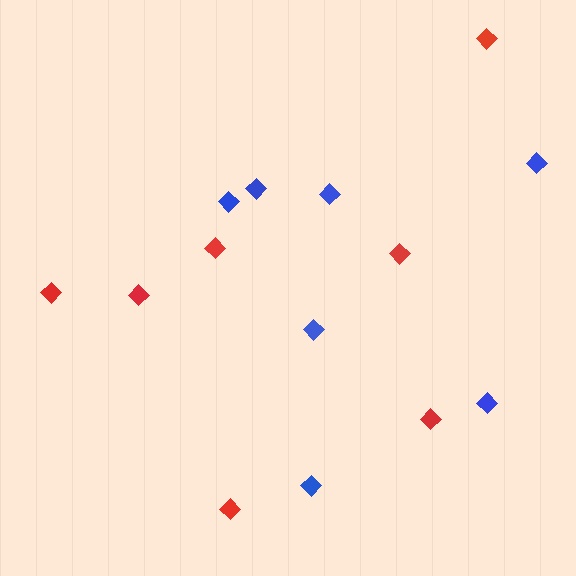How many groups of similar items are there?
There are 2 groups: one group of blue diamonds (7) and one group of red diamonds (7).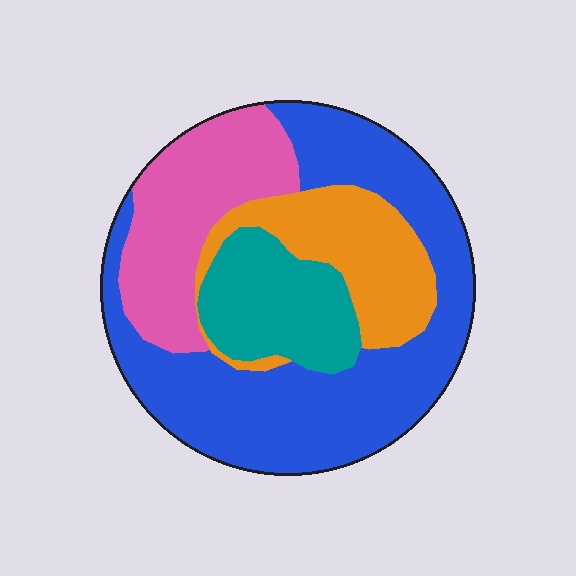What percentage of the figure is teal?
Teal covers around 15% of the figure.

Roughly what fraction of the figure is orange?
Orange takes up about one sixth (1/6) of the figure.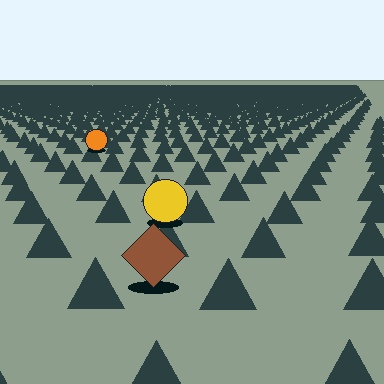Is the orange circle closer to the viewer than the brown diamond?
No. The brown diamond is closer — you can tell from the texture gradient: the ground texture is coarser near it.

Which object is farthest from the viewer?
The orange circle is farthest from the viewer. It appears smaller and the ground texture around it is denser.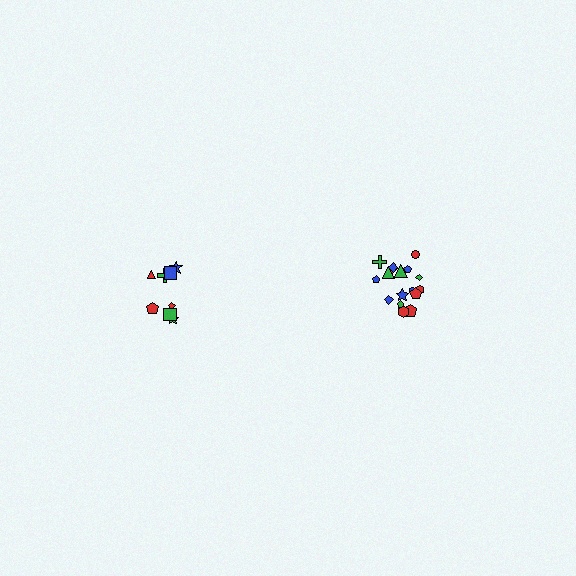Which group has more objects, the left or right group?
The right group.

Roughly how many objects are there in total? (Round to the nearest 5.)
Roughly 25 objects in total.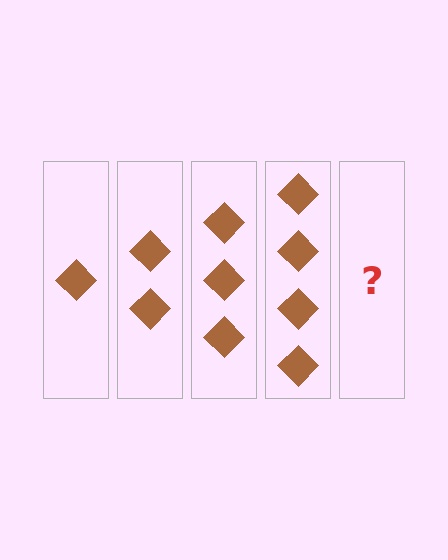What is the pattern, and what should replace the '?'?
The pattern is that each step adds one more diamond. The '?' should be 5 diamonds.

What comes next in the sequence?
The next element should be 5 diamonds.